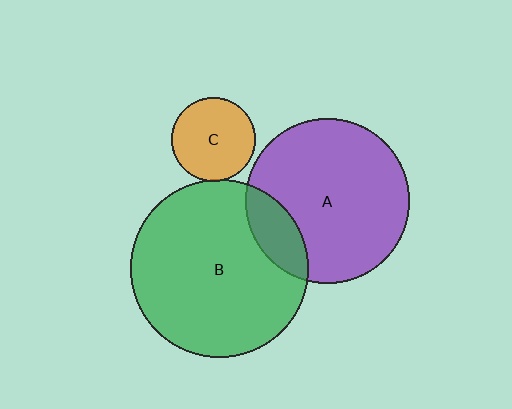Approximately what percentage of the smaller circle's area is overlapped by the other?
Approximately 5%.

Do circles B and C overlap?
Yes.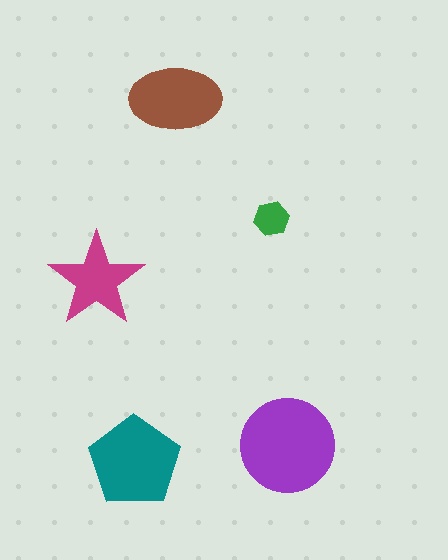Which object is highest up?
The brown ellipse is topmost.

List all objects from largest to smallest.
The purple circle, the teal pentagon, the brown ellipse, the magenta star, the green hexagon.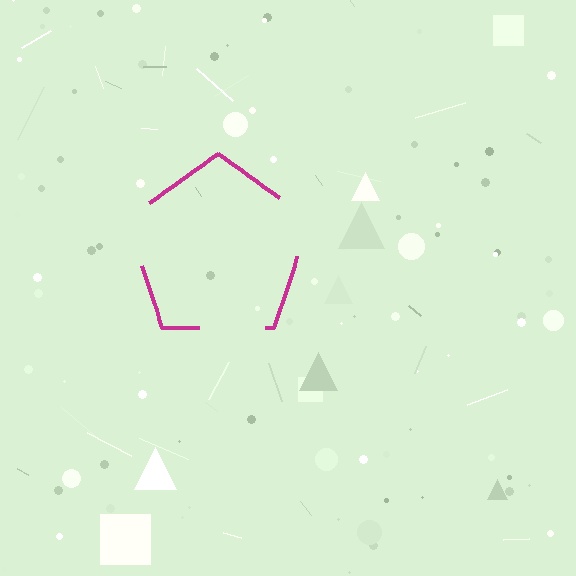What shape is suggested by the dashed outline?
The dashed outline suggests a pentagon.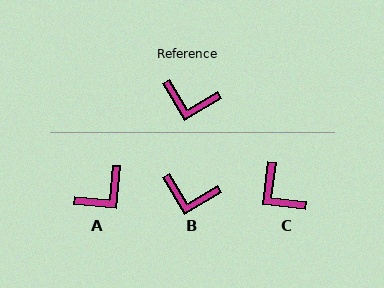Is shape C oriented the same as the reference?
No, it is off by about 38 degrees.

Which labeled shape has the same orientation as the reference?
B.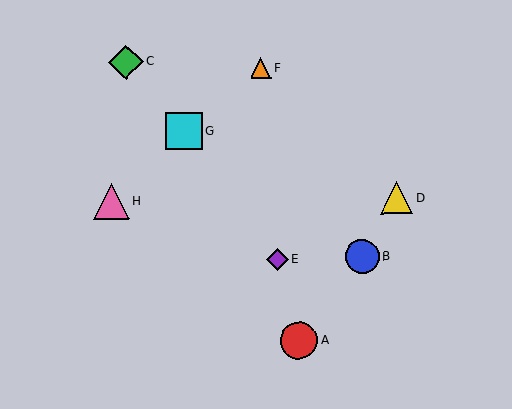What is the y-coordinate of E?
Object E is at y≈259.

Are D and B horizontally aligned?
No, D is at y≈198 and B is at y≈256.